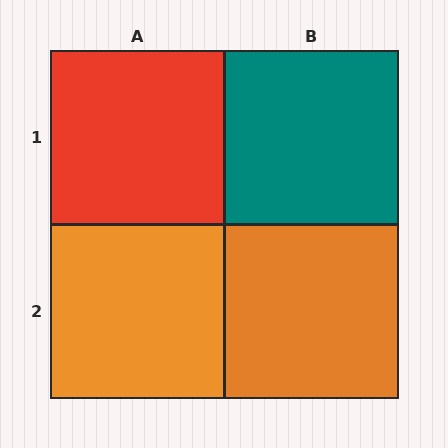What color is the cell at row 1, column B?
Teal.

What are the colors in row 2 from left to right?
Orange, orange.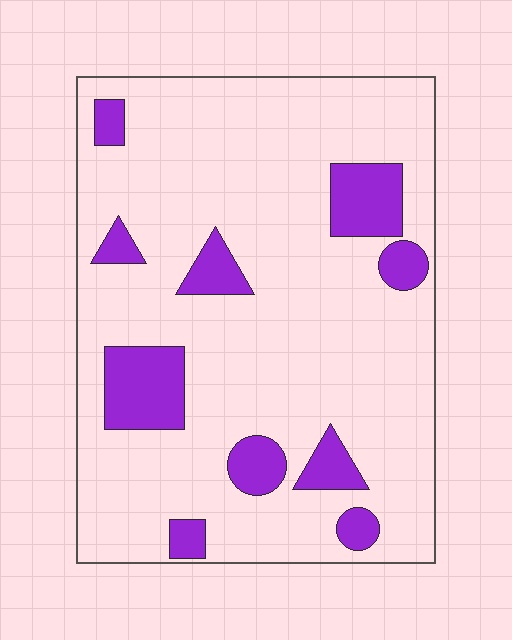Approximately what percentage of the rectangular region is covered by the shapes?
Approximately 15%.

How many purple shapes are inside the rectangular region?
10.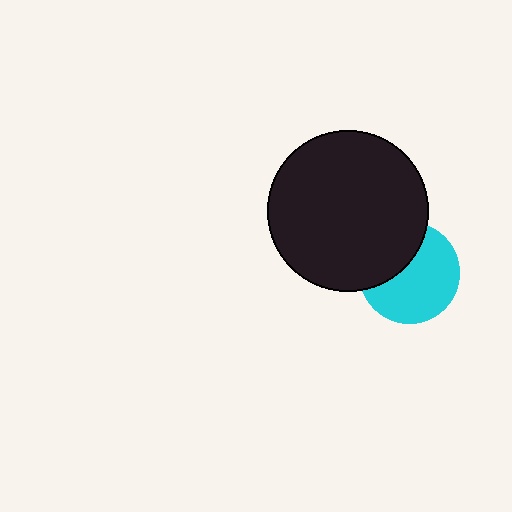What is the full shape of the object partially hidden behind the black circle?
The partially hidden object is a cyan circle.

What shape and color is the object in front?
The object in front is a black circle.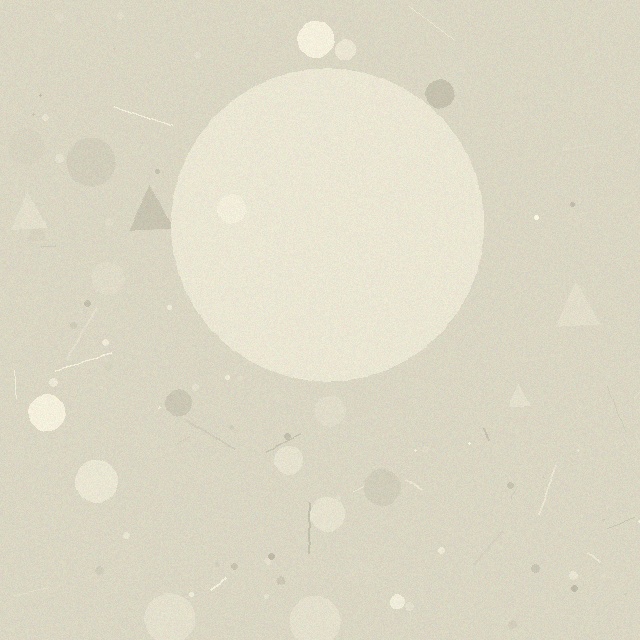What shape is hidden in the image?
A circle is hidden in the image.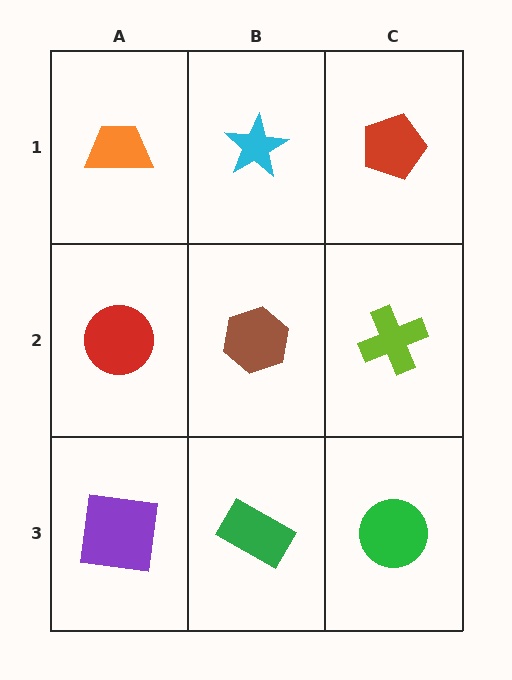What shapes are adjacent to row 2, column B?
A cyan star (row 1, column B), a green rectangle (row 3, column B), a red circle (row 2, column A), a lime cross (row 2, column C).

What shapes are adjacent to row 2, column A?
An orange trapezoid (row 1, column A), a purple square (row 3, column A), a brown hexagon (row 2, column B).